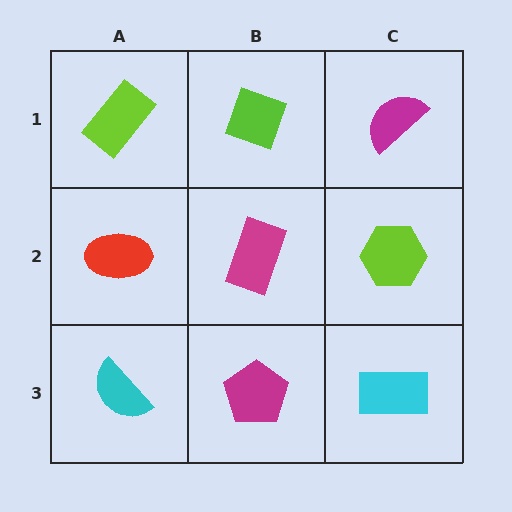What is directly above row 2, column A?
A lime rectangle.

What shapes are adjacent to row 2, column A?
A lime rectangle (row 1, column A), a cyan semicircle (row 3, column A), a magenta rectangle (row 2, column B).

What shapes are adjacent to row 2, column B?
A lime diamond (row 1, column B), a magenta pentagon (row 3, column B), a red ellipse (row 2, column A), a lime hexagon (row 2, column C).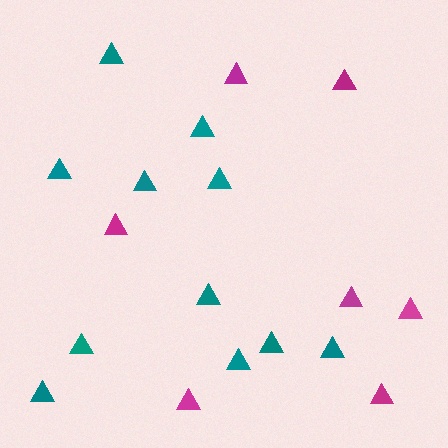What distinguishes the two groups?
There are 2 groups: one group of magenta triangles (7) and one group of teal triangles (11).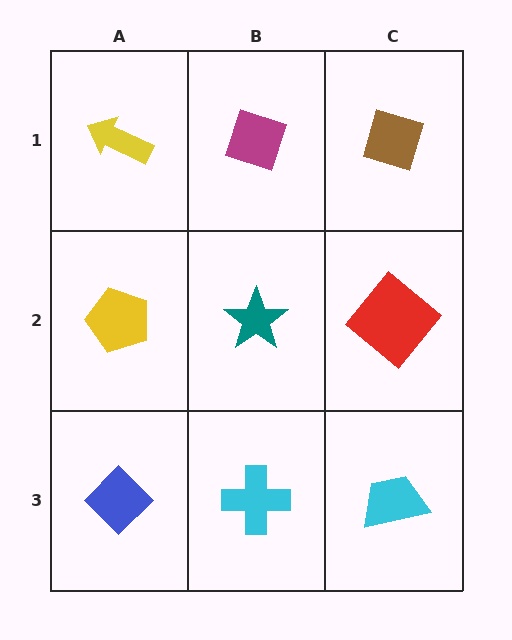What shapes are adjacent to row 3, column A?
A yellow pentagon (row 2, column A), a cyan cross (row 3, column B).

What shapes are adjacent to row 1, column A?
A yellow pentagon (row 2, column A), a magenta diamond (row 1, column B).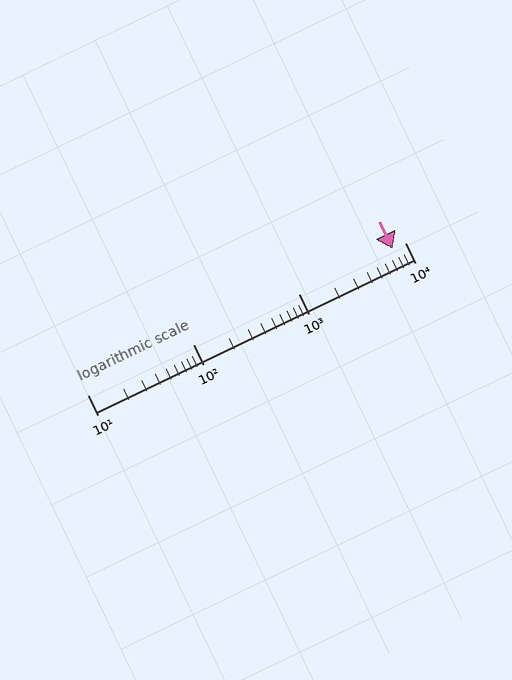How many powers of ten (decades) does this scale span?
The scale spans 3 decades, from 10 to 10000.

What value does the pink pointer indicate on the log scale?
The pointer indicates approximately 7600.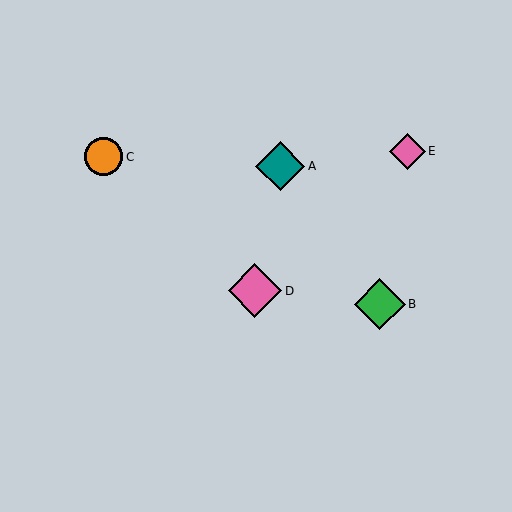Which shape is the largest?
The pink diamond (labeled D) is the largest.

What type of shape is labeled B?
Shape B is a green diamond.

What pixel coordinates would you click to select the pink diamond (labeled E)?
Click at (408, 151) to select the pink diamond E.